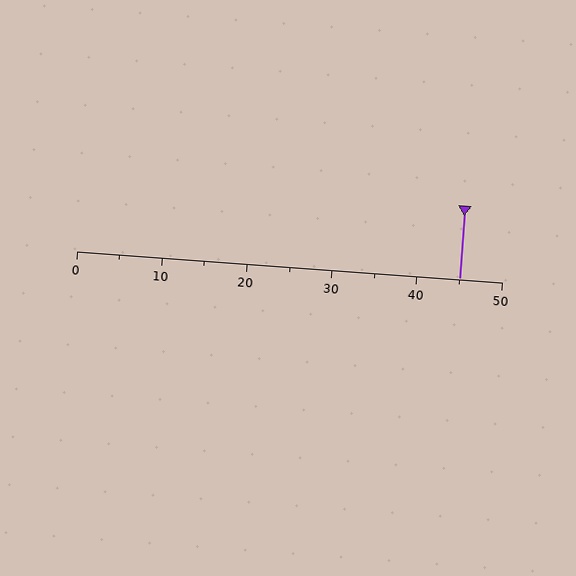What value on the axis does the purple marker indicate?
The marker indicates approximately 45.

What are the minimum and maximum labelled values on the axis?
The axis runs from 0 to 50.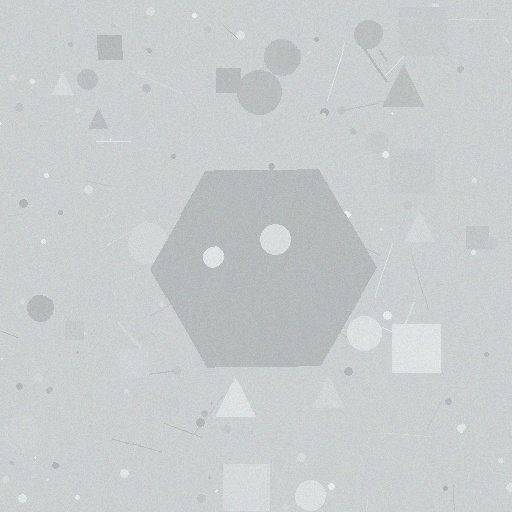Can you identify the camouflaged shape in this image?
The camouflaged shape is a hexagon.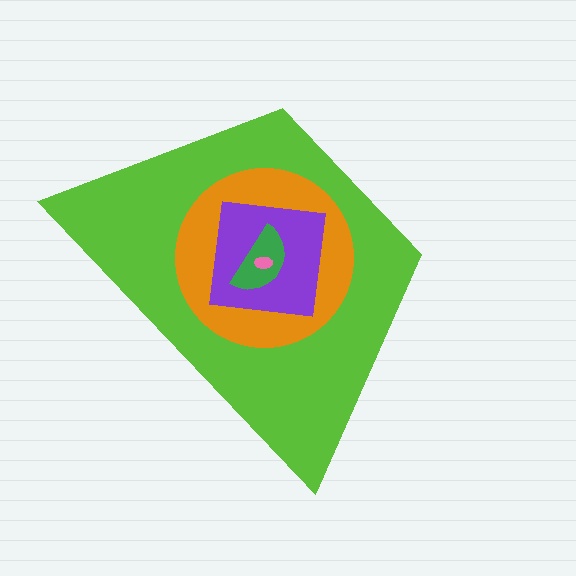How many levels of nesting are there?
5.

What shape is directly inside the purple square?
The green semicircle.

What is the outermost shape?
The lime trapezoid.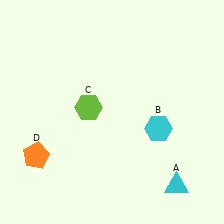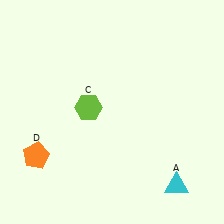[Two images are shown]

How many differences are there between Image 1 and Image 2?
There is 1 difference between the two images.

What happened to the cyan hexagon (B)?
The cyan hexagon (B) was removed in Image 2. It was in the bottom-right area of Image 1.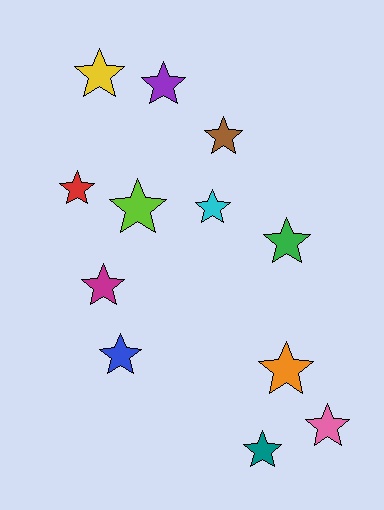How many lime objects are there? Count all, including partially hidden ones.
There is 1 lime object.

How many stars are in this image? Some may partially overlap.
There are 12 stars.